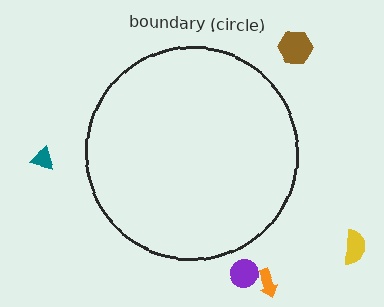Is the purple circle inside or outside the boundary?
Outside.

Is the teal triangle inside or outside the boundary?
Outside.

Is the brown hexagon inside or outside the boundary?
Outside.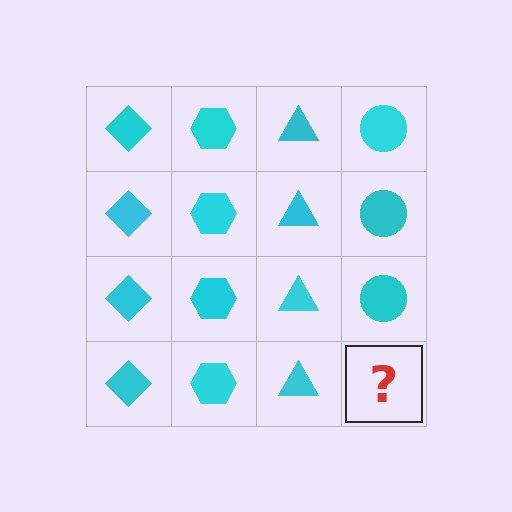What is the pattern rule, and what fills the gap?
The rule is that each column has a consistent shape. The gap should be filled with a cyan circle.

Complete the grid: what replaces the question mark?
The question mark should be replaced with a cyan circle.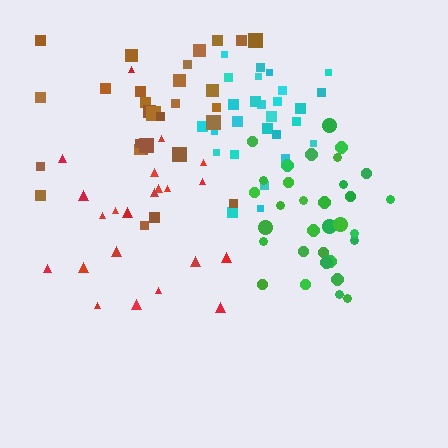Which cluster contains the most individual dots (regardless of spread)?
Green (32).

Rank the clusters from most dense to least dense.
cyan, green, brown, red.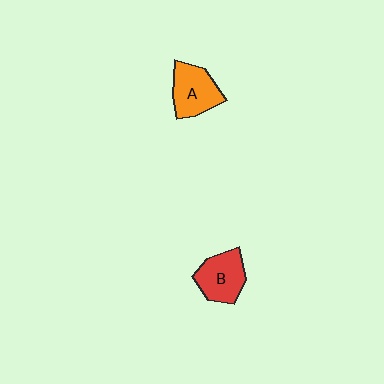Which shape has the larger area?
Shape A (orange).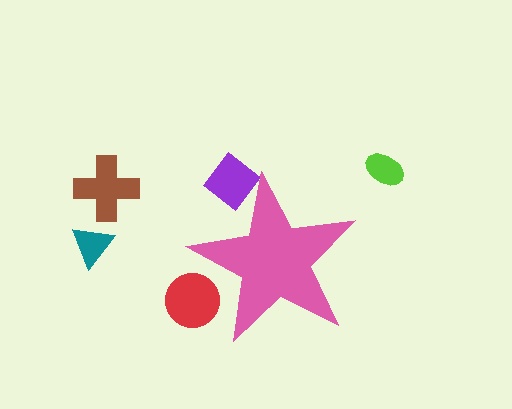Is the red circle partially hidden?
Yes, the red circle is partially hidden behind the pink star.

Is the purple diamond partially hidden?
Yes, the purple diamond is partially hidden behind the pink star.